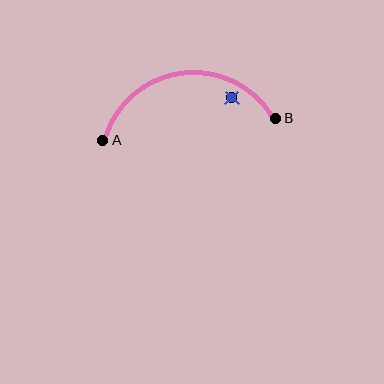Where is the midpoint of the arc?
The arc midpoint is the point on the curve farthest from the straight line joining A and B. It sits above that line.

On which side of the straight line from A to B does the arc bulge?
The arc bulges above the straight line connecting A and B.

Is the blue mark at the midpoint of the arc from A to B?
No — the blue mark does not lie on the arc at all. It sits slightly inside the curve.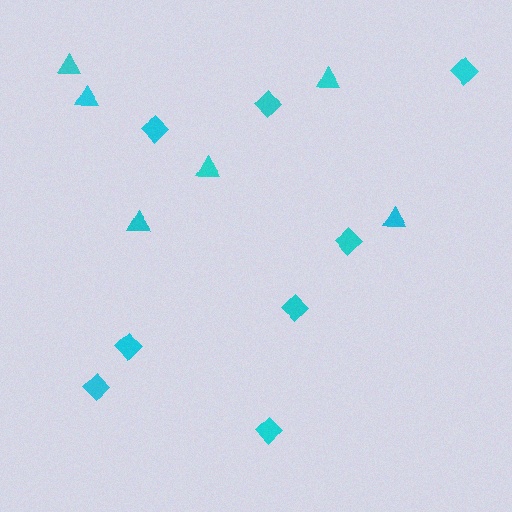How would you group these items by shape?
There are 2 groups: one group of diamonds (8) and one group of triangles (6).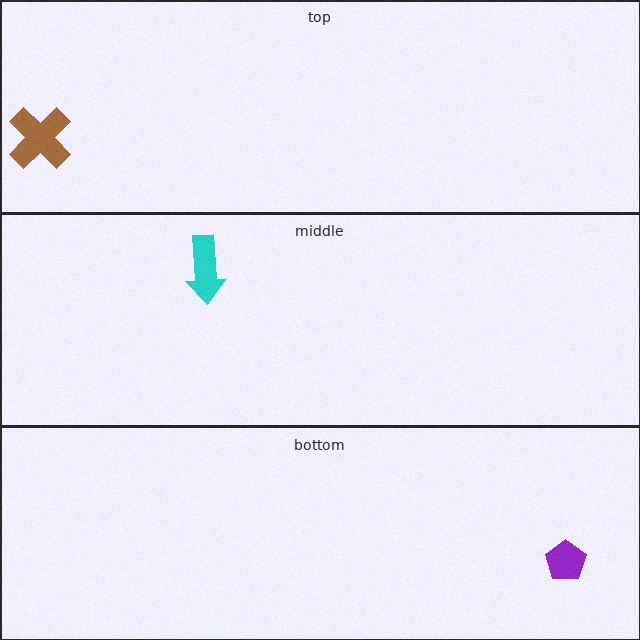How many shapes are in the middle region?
1.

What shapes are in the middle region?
The cyan arrow.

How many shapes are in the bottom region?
1.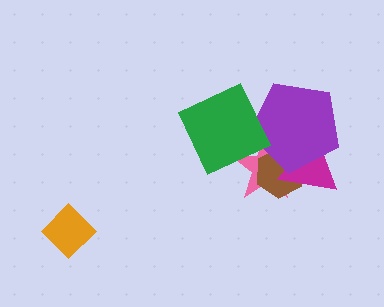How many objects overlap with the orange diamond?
0 objects overlap with the orange diamond.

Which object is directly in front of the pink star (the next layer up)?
The brown hexagon is directly in front of the pink star.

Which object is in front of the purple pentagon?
The green square is in front of the purple pentagon.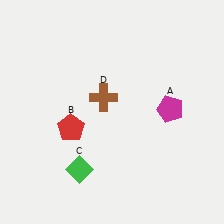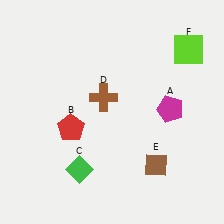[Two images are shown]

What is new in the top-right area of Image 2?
A lime square (F) was added in the top-right area of Image 2.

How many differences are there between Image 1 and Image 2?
There are 2 differences between the two images.